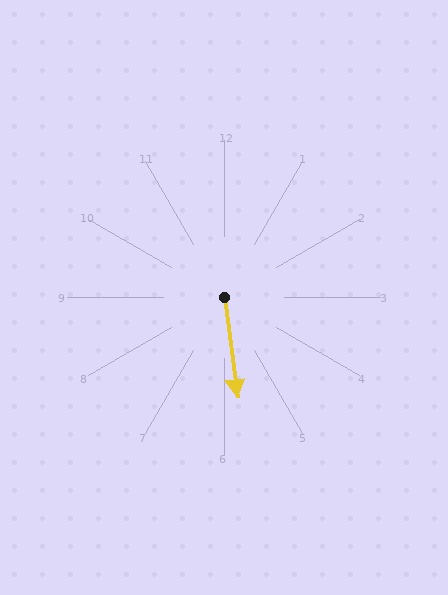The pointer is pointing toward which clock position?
Roughly 6 o'clock.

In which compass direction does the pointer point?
South.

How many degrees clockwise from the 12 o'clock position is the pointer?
Approximately 173 degrees.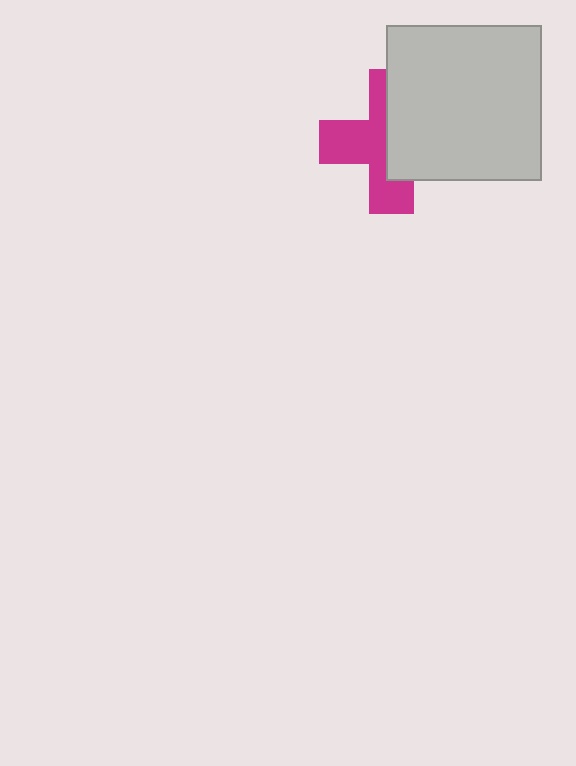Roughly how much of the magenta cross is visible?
About half of it is visible (roughly 50%).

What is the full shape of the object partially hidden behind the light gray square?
The partially hidden object is a magenta cross.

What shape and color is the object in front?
The object in front is a light gray square.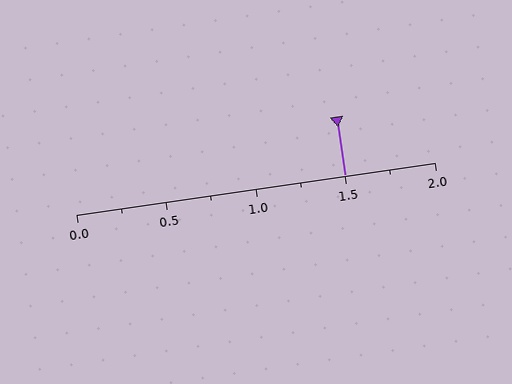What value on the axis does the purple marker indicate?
The marker indicates approximately 1.5.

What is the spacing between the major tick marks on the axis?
The major ticks are spaced 0.5 apart.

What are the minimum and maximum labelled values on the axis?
The axis runs from 0.0 to 2.0.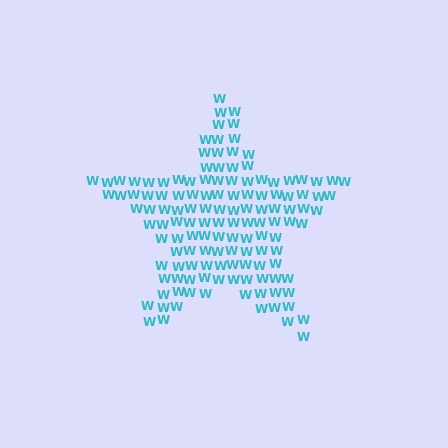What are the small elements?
The small elements are letter W's.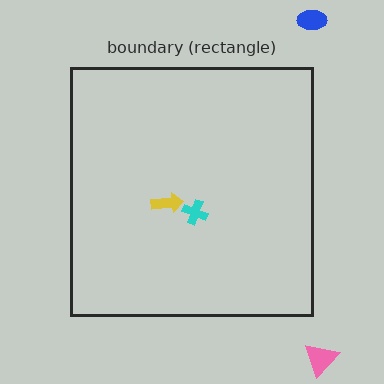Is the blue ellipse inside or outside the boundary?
Outside.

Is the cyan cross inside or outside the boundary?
Inside.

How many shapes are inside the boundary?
2 inside, 2 outside.